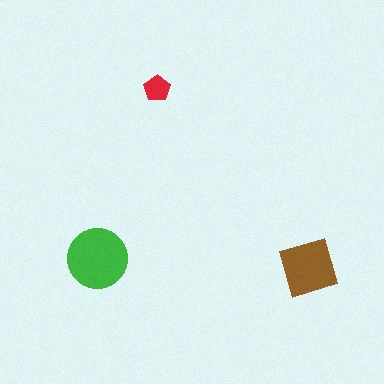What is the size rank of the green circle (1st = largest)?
1st.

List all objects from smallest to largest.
The red pentagon, the brown square, the green circle.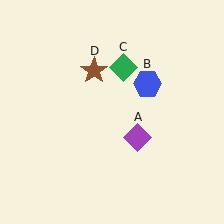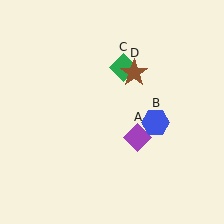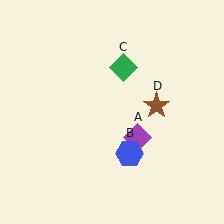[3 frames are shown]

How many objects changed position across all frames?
2 objects changed position: blue hexagon (object B), brown star (object D).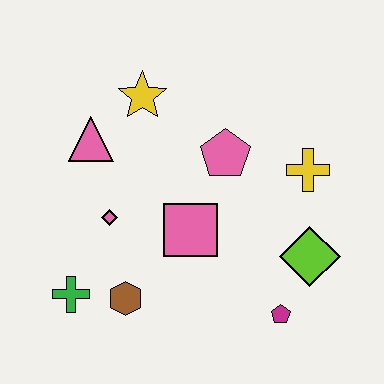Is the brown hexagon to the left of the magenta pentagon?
Yes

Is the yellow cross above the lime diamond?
Yes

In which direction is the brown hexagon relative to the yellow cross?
The brown hexagon is to the left of the yellow cross.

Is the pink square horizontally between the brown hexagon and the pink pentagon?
Yes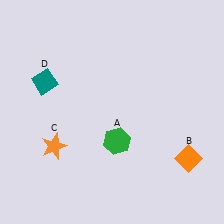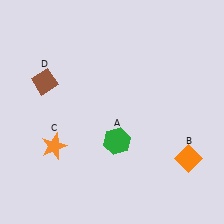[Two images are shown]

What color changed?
The diamond (D) changed from teal in Image 1 to brown in Image 2.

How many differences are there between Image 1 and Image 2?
There is 1 difference between the two images.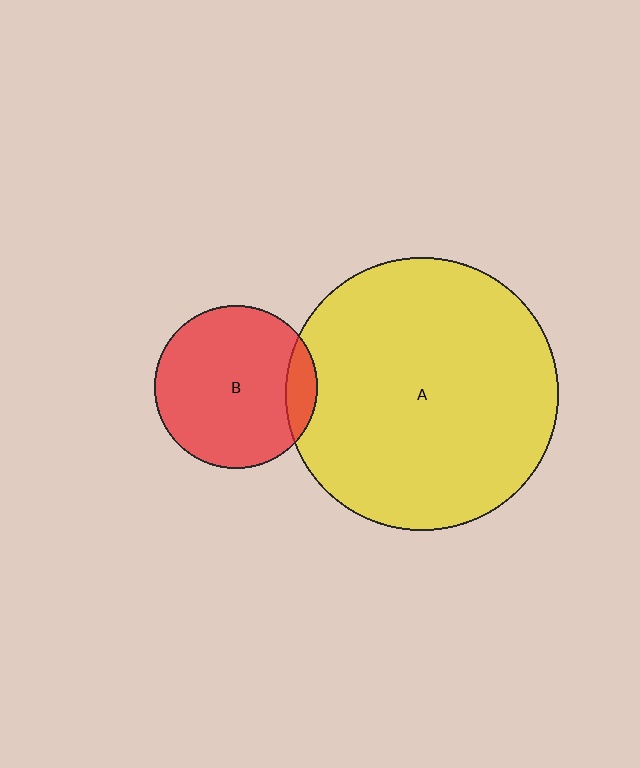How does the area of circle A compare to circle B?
Approximately 2.8 times.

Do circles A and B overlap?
Yes.